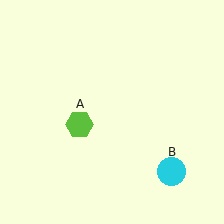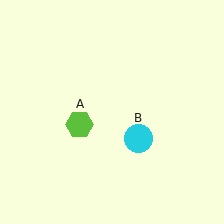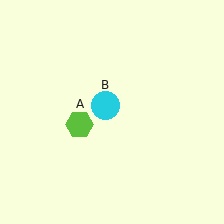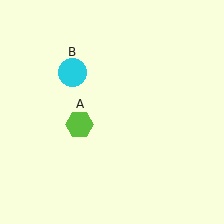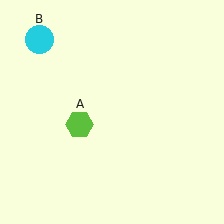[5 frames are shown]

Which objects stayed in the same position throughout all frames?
Lime hexagon (object A) remained stationary.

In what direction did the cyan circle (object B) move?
The cyan circle (object B) moved up and to the left.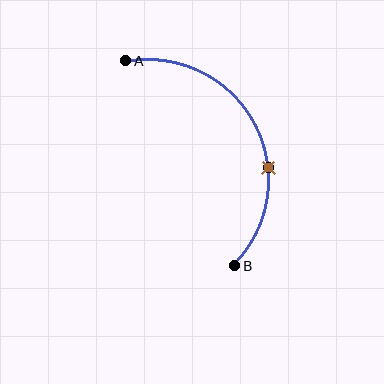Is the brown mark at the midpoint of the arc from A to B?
No. The brown mark lies on the arc but is closer to endpoint B. The arc midpoint would be at the point on the curve equidistant along the arc from both A and B.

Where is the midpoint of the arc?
The arc midpoint is the point on the curve farthest from the straight line joining A and B. It sits to the right of that line.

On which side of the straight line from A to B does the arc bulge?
The arc bulges to the right of the straight line connecting A and B.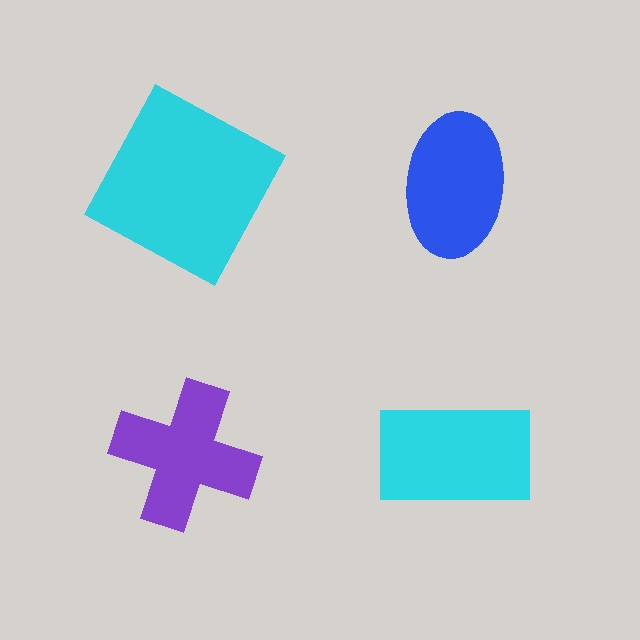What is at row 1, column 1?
A cyan square.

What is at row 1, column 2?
A blue ellipse.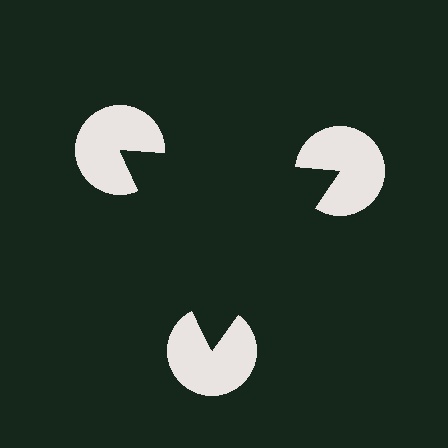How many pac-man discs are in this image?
There are 3 — one at each vertex of the illusory triangle.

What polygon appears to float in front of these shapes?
An illusory triangle — its edges are inferred from the aligned wedge cuts in the pac-man discs, not physically drawn.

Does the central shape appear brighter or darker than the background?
It typically appears slightly darker than the background, even though no actual brightness change is drawn.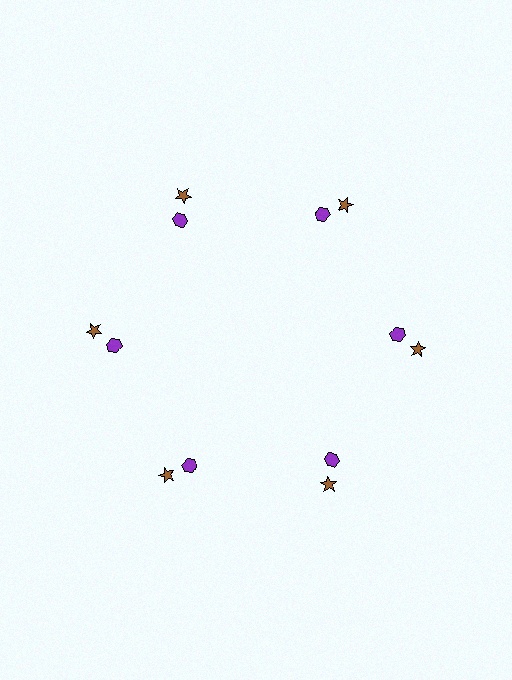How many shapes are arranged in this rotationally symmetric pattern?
There are 12 shapes, arranged in 6 groups of 2.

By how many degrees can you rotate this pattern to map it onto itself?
The pattern maps onto itself every 60 degrees of rotation.